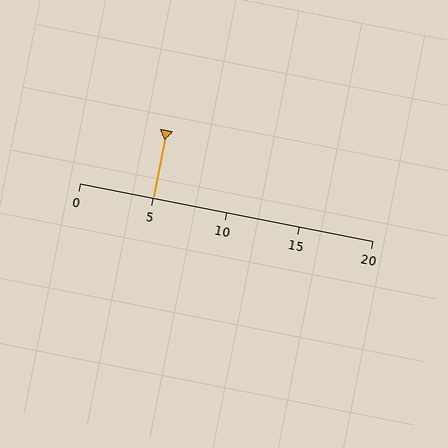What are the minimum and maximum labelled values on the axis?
The axis runs from 0 to 20.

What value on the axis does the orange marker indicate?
The marker indicates approximately 5.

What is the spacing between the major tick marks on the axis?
The major ticks are spaced 5 apart.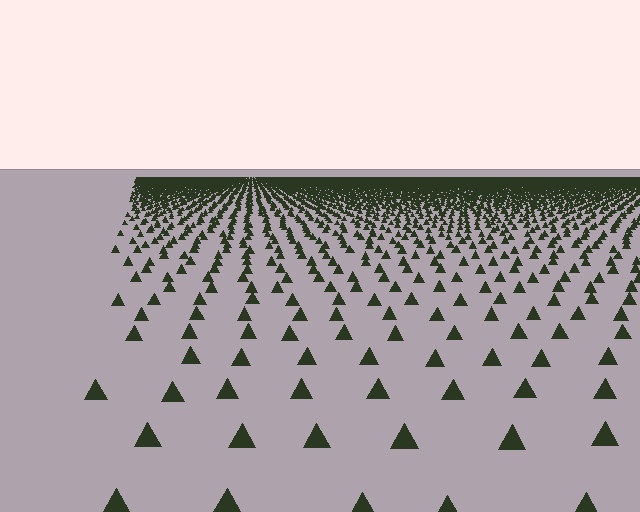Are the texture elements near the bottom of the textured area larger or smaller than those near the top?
Larger. Near the bottom, elements are closer to the viewer and appear at a bigger on-screen size.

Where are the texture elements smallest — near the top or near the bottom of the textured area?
Near the top.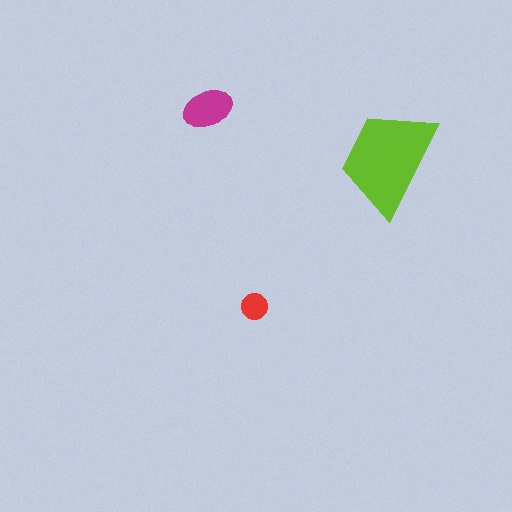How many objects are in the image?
There are 3 objects in the image.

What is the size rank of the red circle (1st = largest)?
3rd.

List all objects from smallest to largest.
The red circle, the magenta ellipse, the lime trapezoid.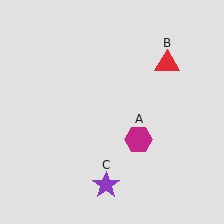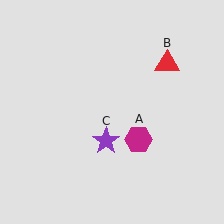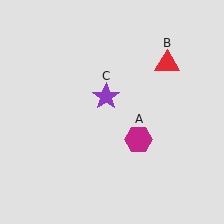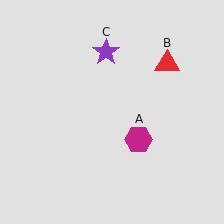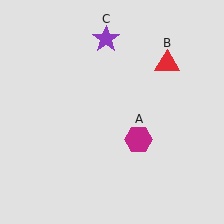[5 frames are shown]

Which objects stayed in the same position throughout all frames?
Magenta hexagon (object A) and red triangle (object B) remained stationary.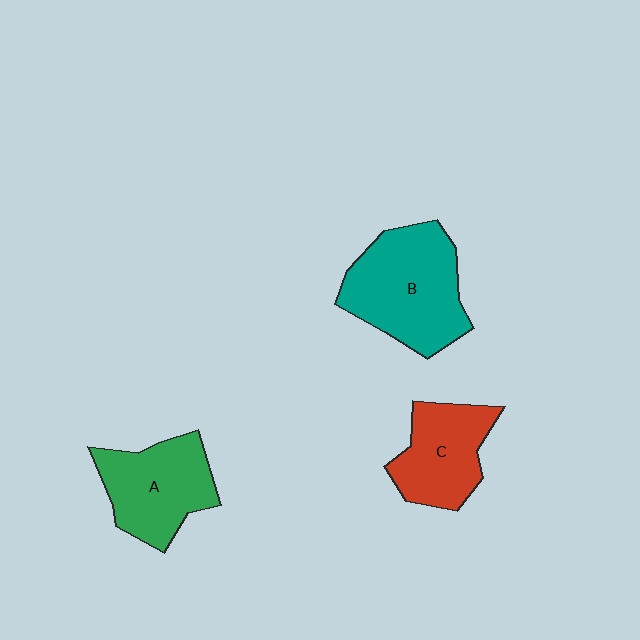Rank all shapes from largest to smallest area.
From largest to smallest: B (teal), A (green), C (red).